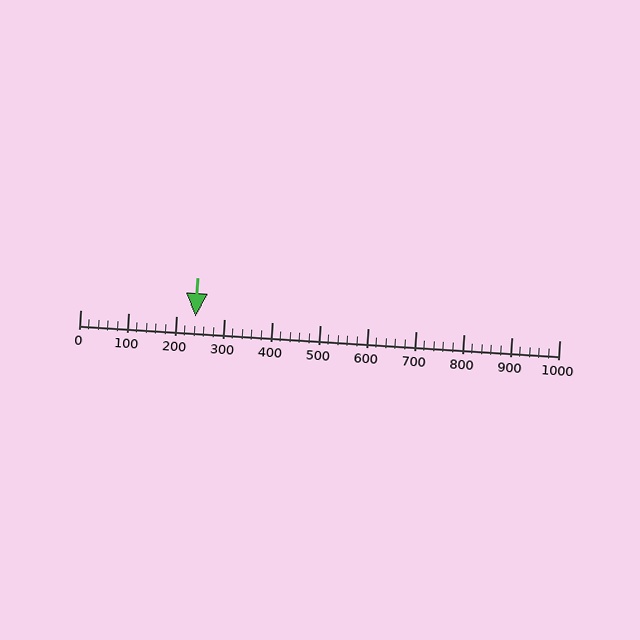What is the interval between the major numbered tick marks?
The major tick marks are spaced 100 units apart.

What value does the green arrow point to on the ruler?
The green arrow points to approximately 240.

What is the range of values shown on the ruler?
The ruler shows values from 0 to 1000.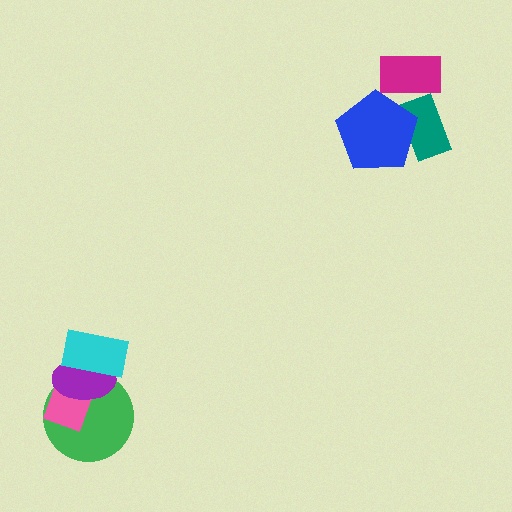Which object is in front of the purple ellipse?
The cyan rectangle is in front of the purple ellipse.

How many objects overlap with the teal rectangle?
1 object overlaps with the teal rectangle.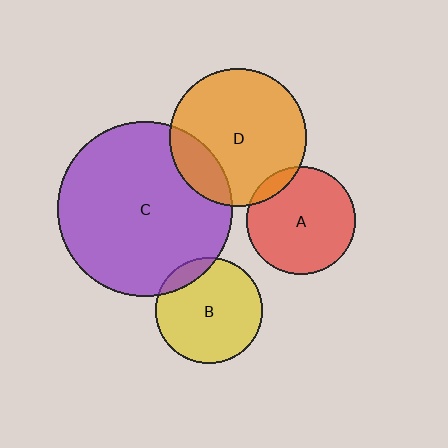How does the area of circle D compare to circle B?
Approximately 1.7 times.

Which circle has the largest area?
Circle C (purple).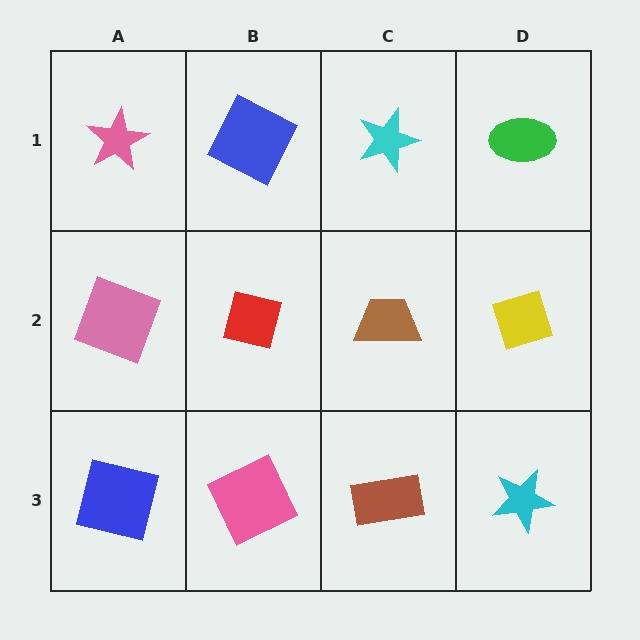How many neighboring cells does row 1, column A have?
2.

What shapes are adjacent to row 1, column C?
A brown trapezoid (row 2, column C), a blue square (row 1, column B), a green ellipse (row 1, column D).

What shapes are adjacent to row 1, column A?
A pink square (row 2, column A), a blue square (row 1, column B).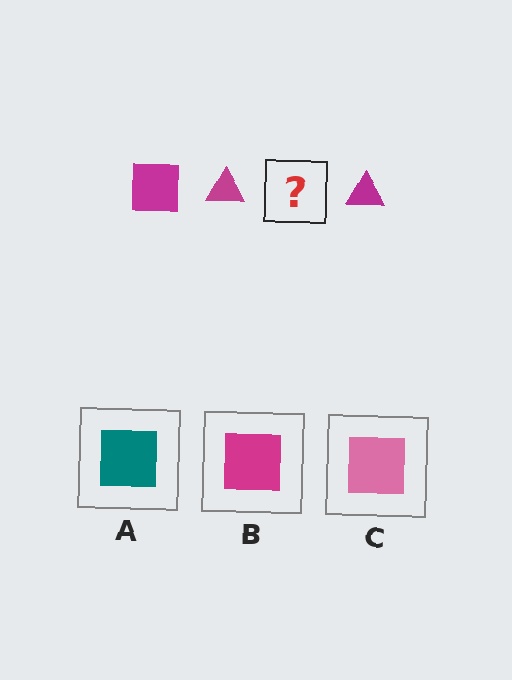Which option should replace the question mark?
Option B.